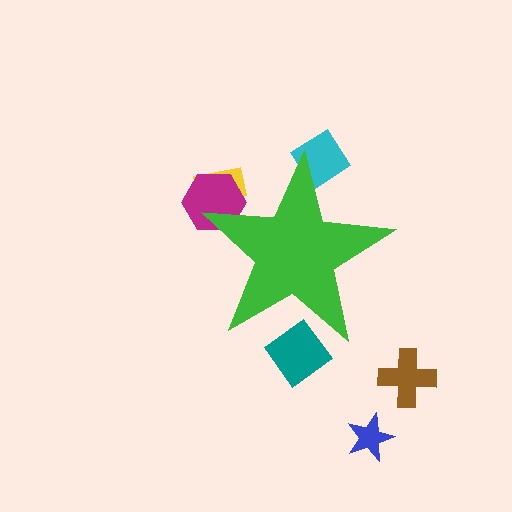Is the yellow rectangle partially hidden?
Yes, the yellow rectangle is partially hidden behind the green star.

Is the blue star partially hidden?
No, the blue star is fully visible.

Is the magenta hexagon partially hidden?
Yes, the magenta hexagon is partially hidden behind the green star.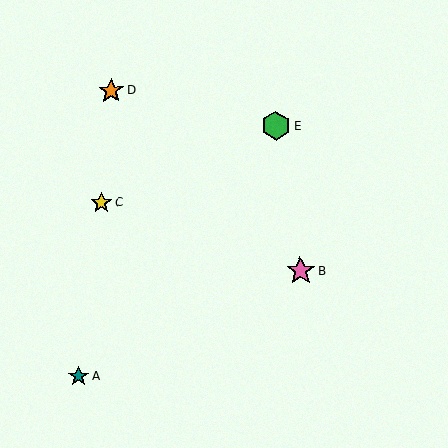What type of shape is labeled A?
Shape A is a teal star.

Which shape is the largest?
The pink star (labeled B) is the largest.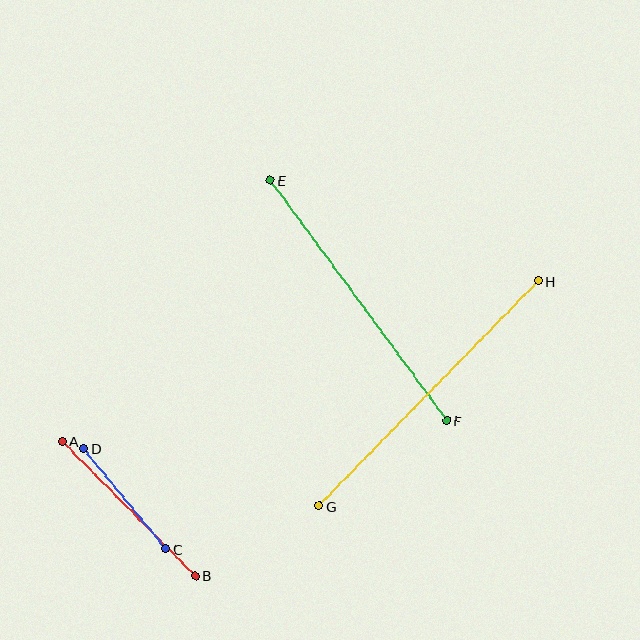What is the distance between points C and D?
The distance is approximately 130 pixels.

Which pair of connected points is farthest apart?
Points G and H are farthest apart.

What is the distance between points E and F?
The distance is approximately 298 pixels.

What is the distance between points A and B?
The distance is approximately 189 pixels.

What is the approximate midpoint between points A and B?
The midpoint is at approximately (129, 509) pixels.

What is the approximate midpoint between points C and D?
The midpoint is at approximately (125, 499) pixels.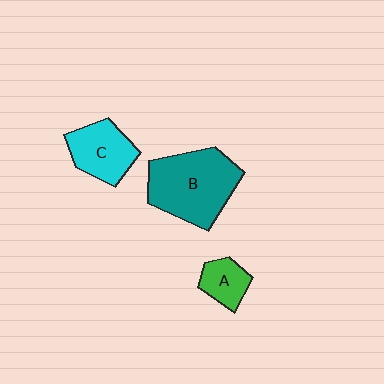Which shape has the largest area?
Shape B (teal).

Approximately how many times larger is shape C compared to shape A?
Approximately 1.7 times.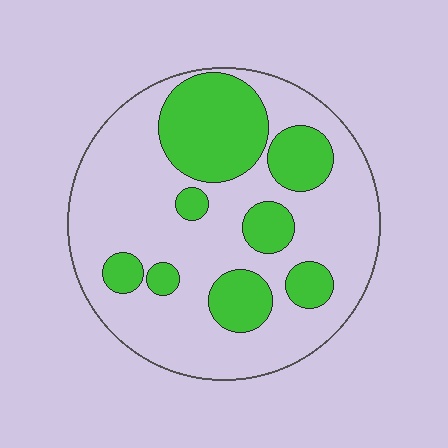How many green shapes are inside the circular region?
8.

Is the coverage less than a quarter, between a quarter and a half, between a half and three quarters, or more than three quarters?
Between a quarter and a half.